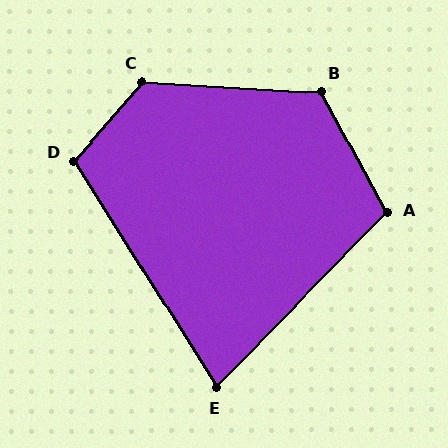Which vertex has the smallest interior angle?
E, at approximately 77 degrees.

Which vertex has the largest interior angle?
C, at approximately 128 degrees.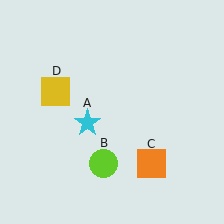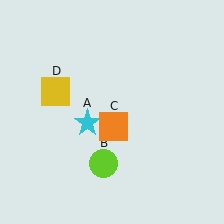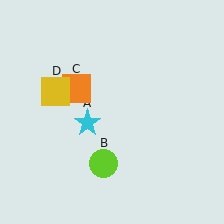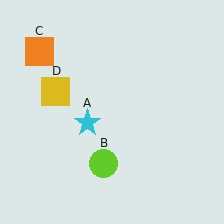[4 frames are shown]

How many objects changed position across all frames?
1 object changed position: orange square (object C).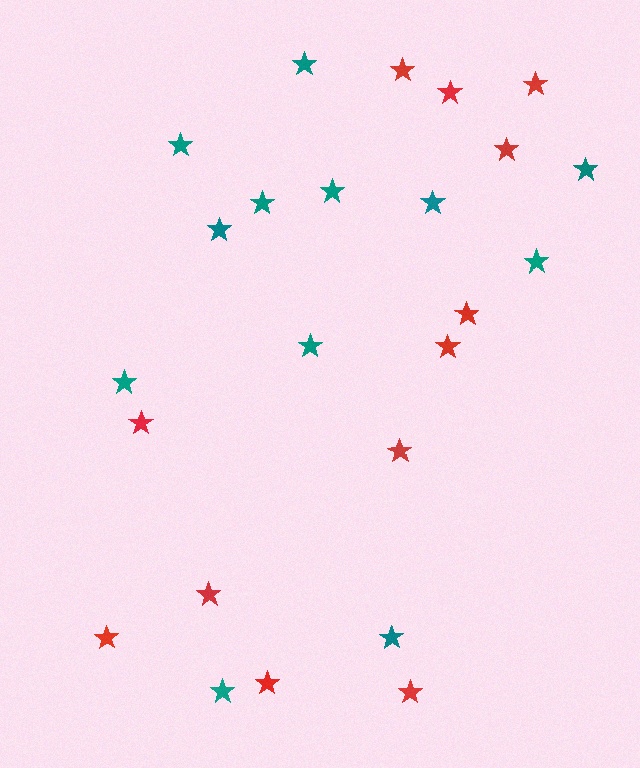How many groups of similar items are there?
There are 2 groups: one group of red stars (12) and one group of teal stars (12).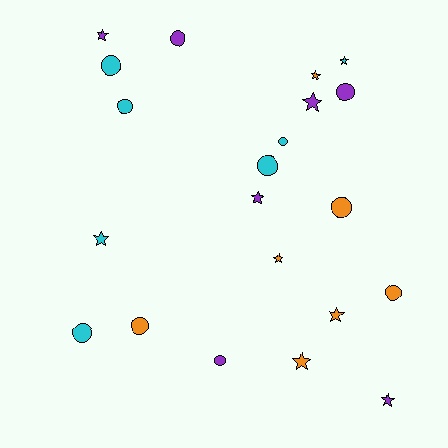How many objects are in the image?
There are 21 objects.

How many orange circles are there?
There are 3 orange circles.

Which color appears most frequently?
Orange, with 7 objects.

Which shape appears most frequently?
Circle, with 11 objects.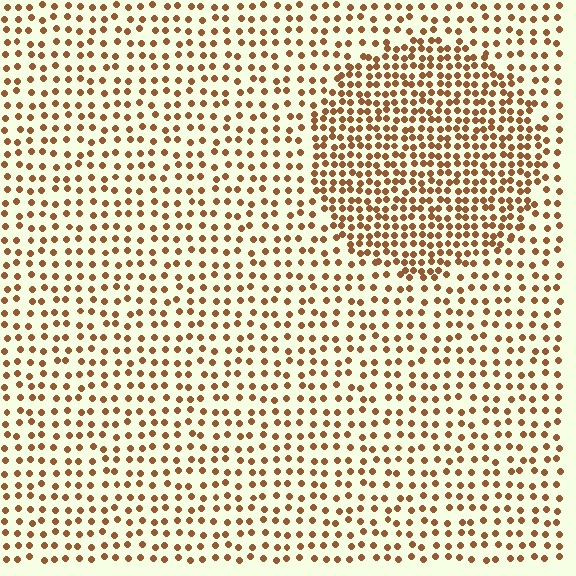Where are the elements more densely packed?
The elements are more densely packed inside the circle boundary.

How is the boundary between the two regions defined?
The boundary is defined by a change in element density (approximately 1.9x ratio). All elements are the same color, size, and shape.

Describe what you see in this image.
The image contains small brown elements arranged at two different densities. A circle-shaped region is visible where the elements are more densely packed than the surrounding area.